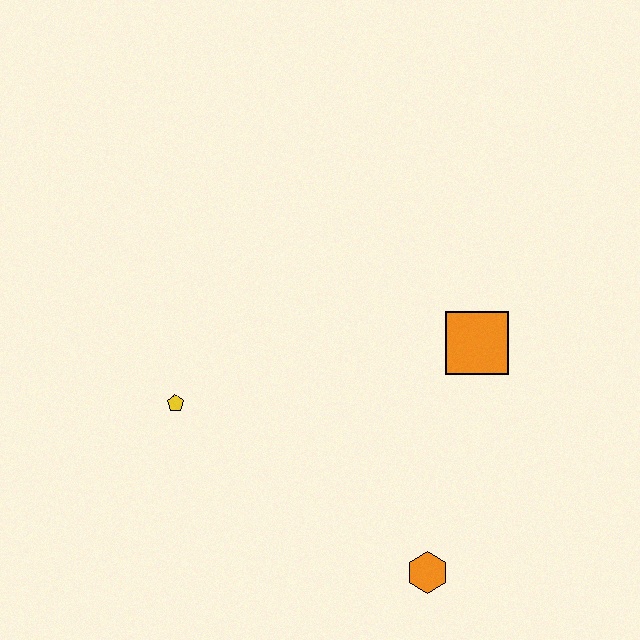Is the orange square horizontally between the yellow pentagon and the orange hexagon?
No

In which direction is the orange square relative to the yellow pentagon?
The orange square is to the right of the yellow pentagon.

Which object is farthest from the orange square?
The yellow pentagon is farthest from the orange square.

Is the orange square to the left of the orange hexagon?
No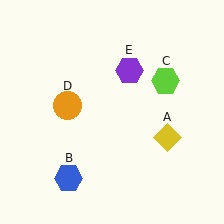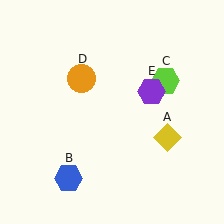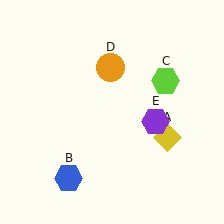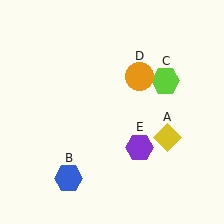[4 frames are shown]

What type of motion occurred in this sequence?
The orange circle (object D), purple hexagon (object E) rotated clockwise around the center of the scene.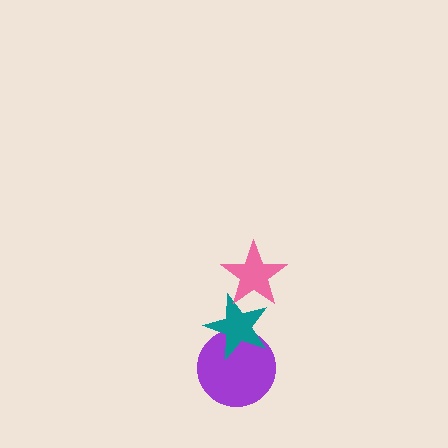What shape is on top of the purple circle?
The teal star is on top of the purple circle.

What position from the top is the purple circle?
The purple circle is 3rd from the top.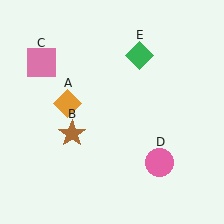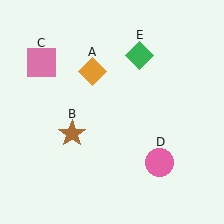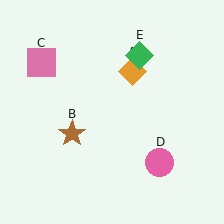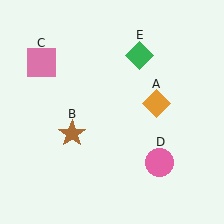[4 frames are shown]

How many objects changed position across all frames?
1 object changed position: orange diamond (object A).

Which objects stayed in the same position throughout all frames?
Brown star (object B) and pink square (object C) and pink circle (object D) and green diamond (object E) remained stationary.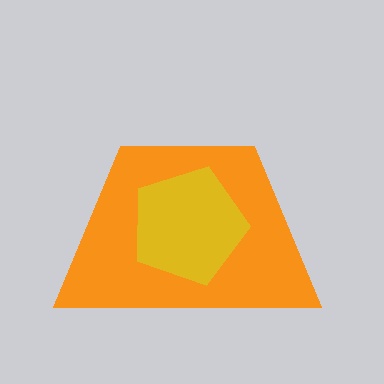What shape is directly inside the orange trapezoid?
The yellow pentagon.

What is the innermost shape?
The yellow pentagon.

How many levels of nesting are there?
2.